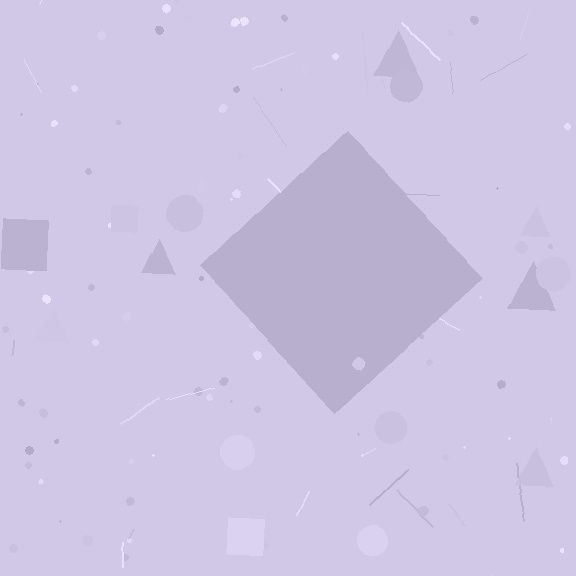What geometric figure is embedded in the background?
A diamond is embedded in the background.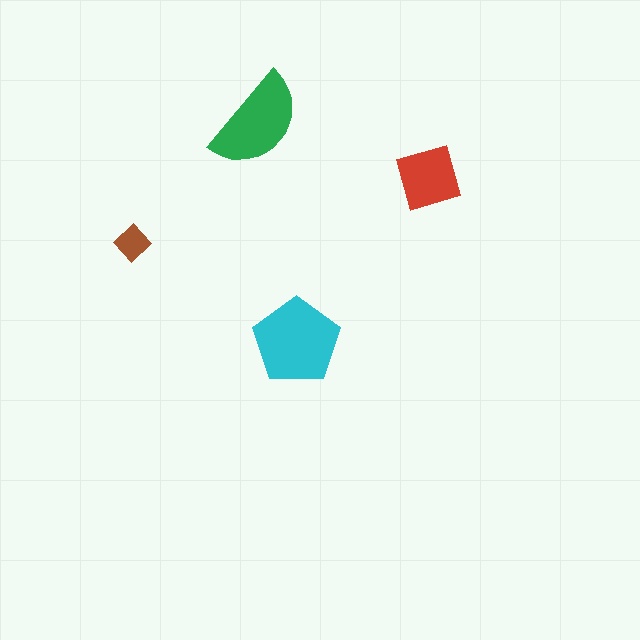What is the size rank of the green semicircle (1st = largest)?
2nd.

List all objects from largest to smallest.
The cyan pentagon, the green semicircle, the red square, the brown diamond.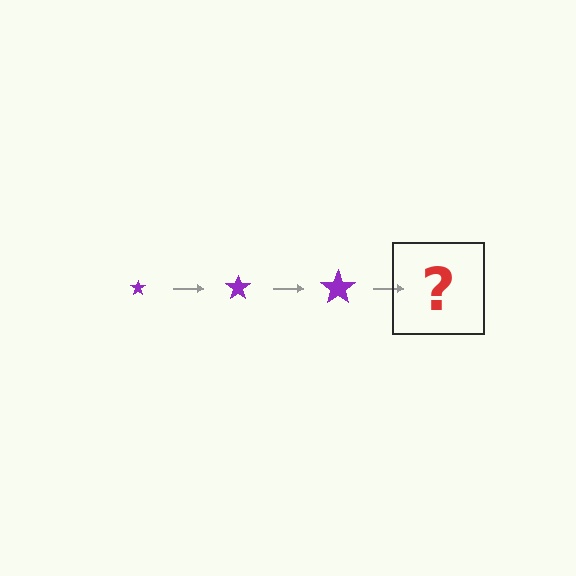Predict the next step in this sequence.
The next step is a purple star, larger than the previous one.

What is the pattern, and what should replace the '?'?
The pattern is that the star gets progressively larger each step. The '?' should be a purple star, larger than the previous one.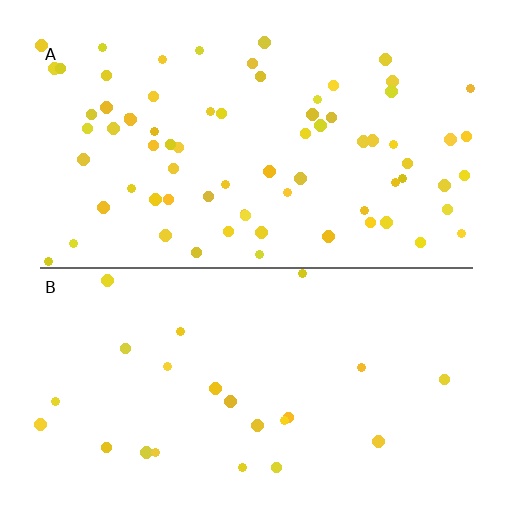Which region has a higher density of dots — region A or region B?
A (the top).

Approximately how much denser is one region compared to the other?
Approximately 3.1× — region A over region B.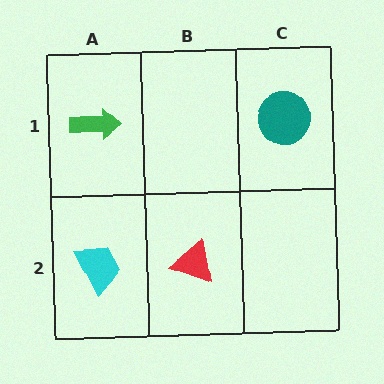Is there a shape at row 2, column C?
No, that cell is empty.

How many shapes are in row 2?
2 shapes.